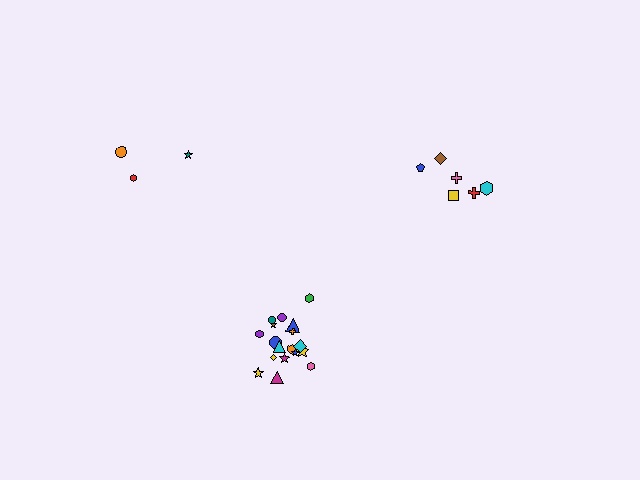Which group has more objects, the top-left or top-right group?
The top-right group.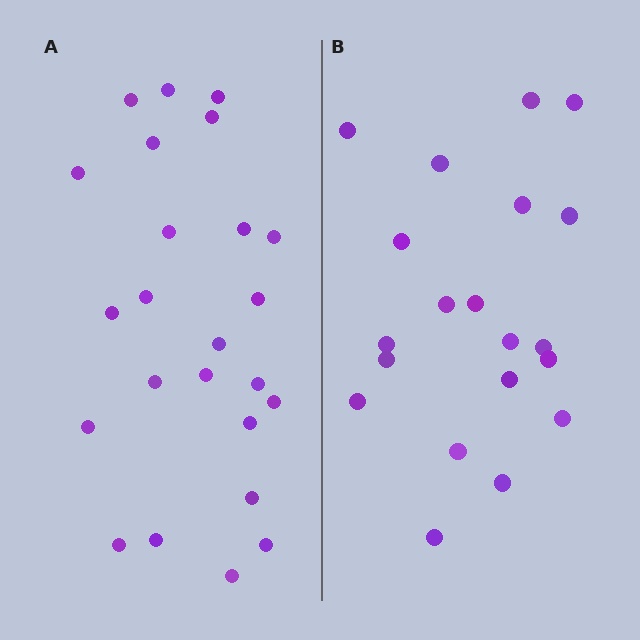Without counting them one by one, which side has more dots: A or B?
Region A (the left region) has more dots.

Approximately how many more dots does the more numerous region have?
Region A has about 4 more dots than region B.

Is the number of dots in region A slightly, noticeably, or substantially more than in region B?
Region A has only slightly more — the two regions are fairly close. The ratio is roughly 1.2 to 1.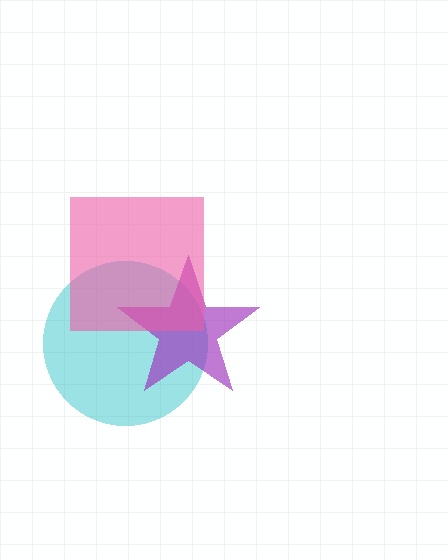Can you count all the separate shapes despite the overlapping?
Yes, there are 3 separate shapes.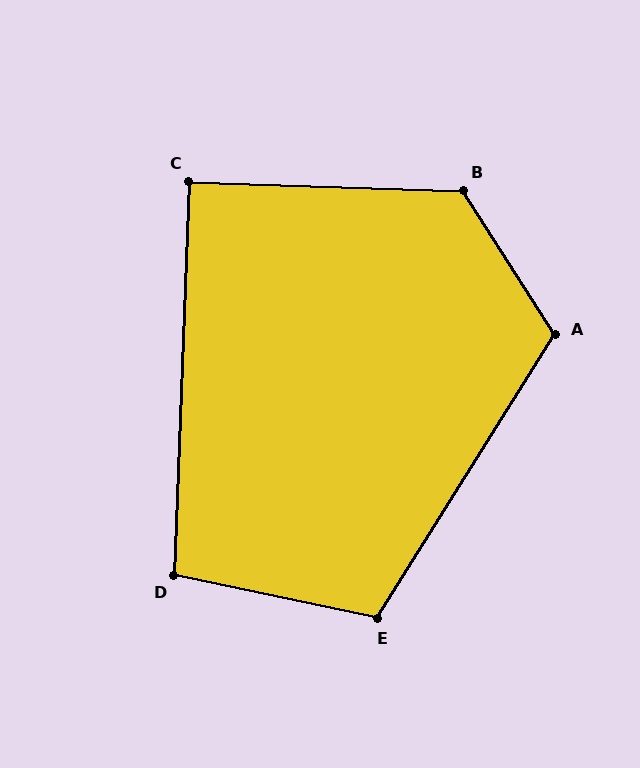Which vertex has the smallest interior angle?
C, at approximately 90 degrees.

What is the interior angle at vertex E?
Approximately 110 degrees (obtuse).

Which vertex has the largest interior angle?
B, at approximately 124 degrees.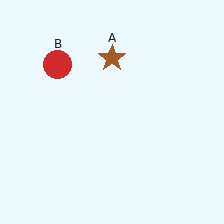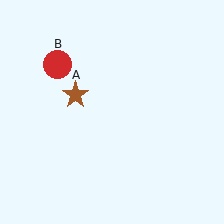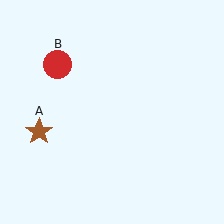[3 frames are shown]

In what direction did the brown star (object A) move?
The brown star (object A) moved down and to the left.